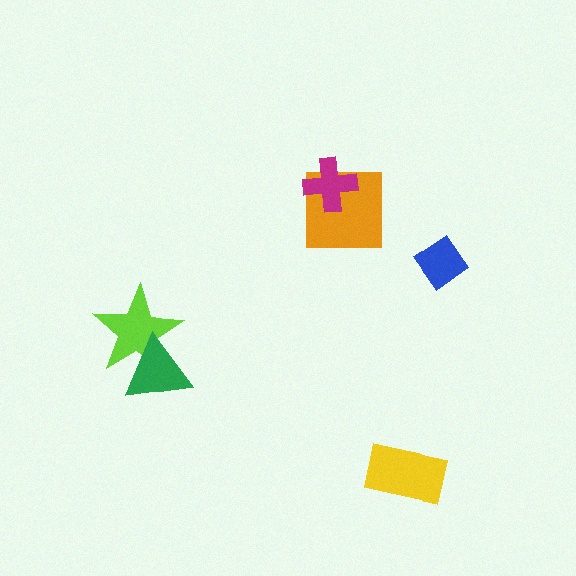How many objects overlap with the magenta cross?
1 object overlaps with the magenta cross.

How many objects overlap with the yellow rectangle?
0 objects overlap with the yellow rectangle.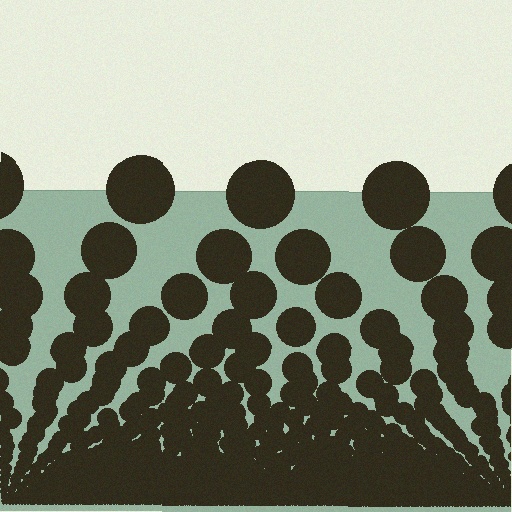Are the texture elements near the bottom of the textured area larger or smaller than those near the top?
Smaller. The gradient is inverted — elements near the bottom are smaller and denser.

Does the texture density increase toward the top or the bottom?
Density increases toward the bottom.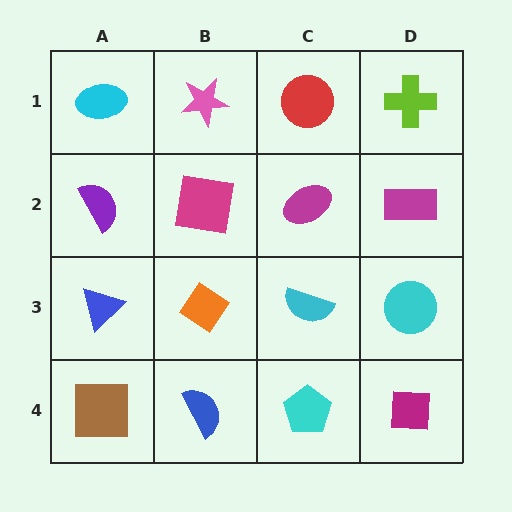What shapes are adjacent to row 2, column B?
A pink star (row 1, column B), an orange diamond (row 3, column B), a purple semicircle (row 2, column A), a magenta ellipse (row 2, column C).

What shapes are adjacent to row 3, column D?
A magenta rectangle (row 2, column D), a magenta square (row 4, column D), a cyan semicircle (row 3, column C).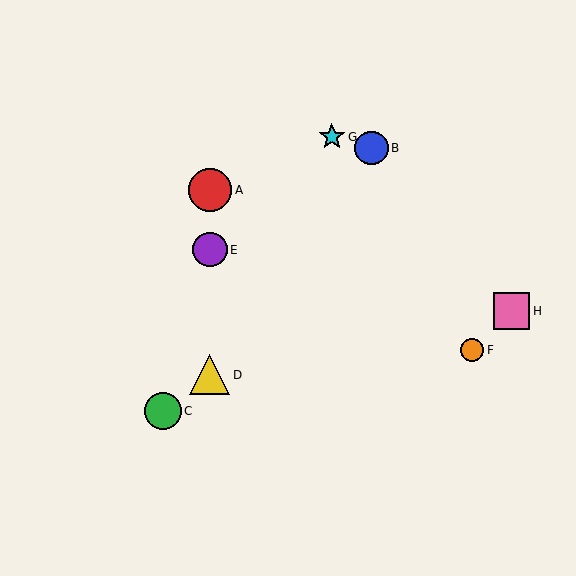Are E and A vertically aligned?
Yes, both are at x≈210.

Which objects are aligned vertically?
Objects A, D, E are aligned vertically.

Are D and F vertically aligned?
No, D is at x≈210 and F is at x≈472.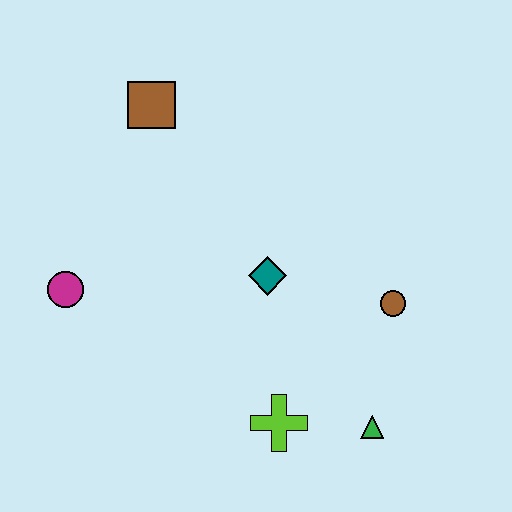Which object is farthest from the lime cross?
The brown square is farthest from the lime cross.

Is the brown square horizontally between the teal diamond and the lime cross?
No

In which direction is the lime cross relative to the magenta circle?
The lime cross is to the right of the magenta circle.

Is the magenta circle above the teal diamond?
No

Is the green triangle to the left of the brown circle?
Yes